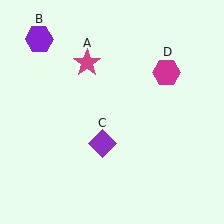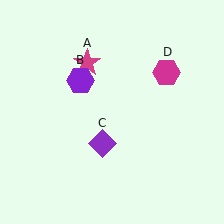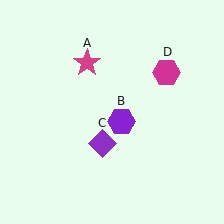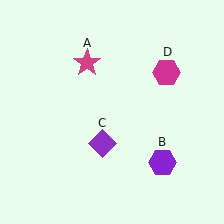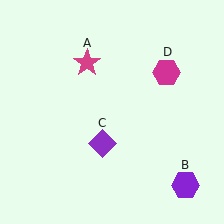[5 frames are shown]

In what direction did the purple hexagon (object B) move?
The purple hexagon (object B) moved down and to the right.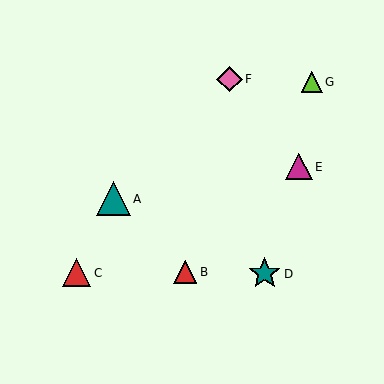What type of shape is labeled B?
Shape B is a red triangle.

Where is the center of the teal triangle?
The center of the teal triangle is at (113, 199).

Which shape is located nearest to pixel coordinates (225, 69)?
The pink diamond (labeled F) at (229, 79) is nearest to that location.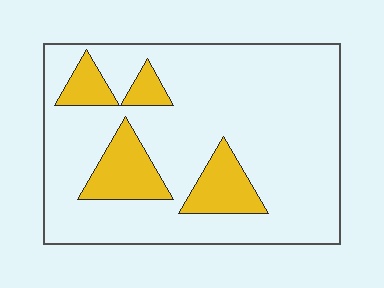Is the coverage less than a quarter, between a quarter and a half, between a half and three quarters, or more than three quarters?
Less than a quarter.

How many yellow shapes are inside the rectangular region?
4.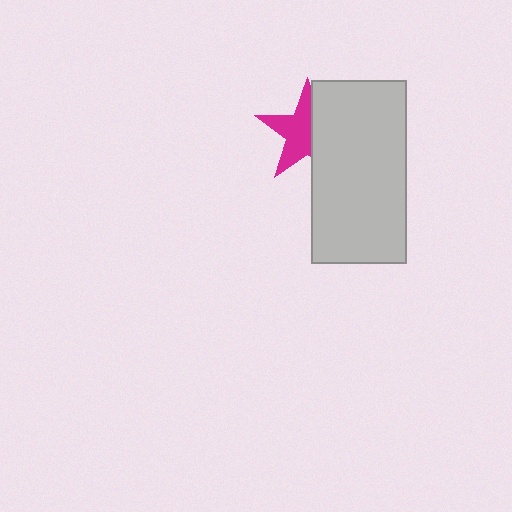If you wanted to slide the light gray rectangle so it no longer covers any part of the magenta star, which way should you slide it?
Slide it right — that is the most direct way to separate the two shapes.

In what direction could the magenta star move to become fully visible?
The magenta star could move left. That would shift it out from behind the light gray rectangle entirely.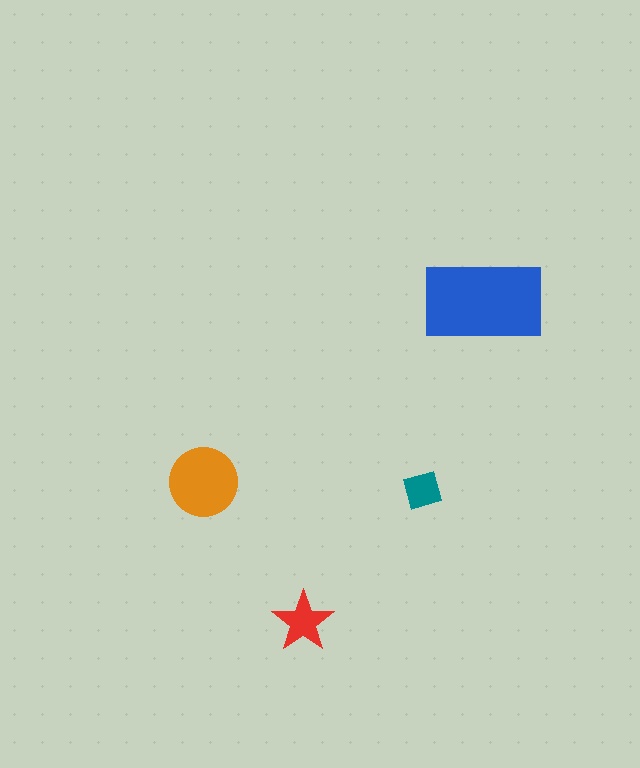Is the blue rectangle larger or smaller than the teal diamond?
Larger.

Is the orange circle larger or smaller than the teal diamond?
Larger.